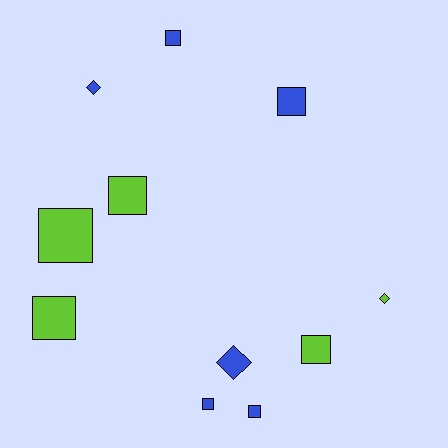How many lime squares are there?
There are 4 lime squares.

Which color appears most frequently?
Blue, with 6 objects.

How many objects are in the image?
There are 11 objects.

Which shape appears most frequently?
Square, with 8 objects.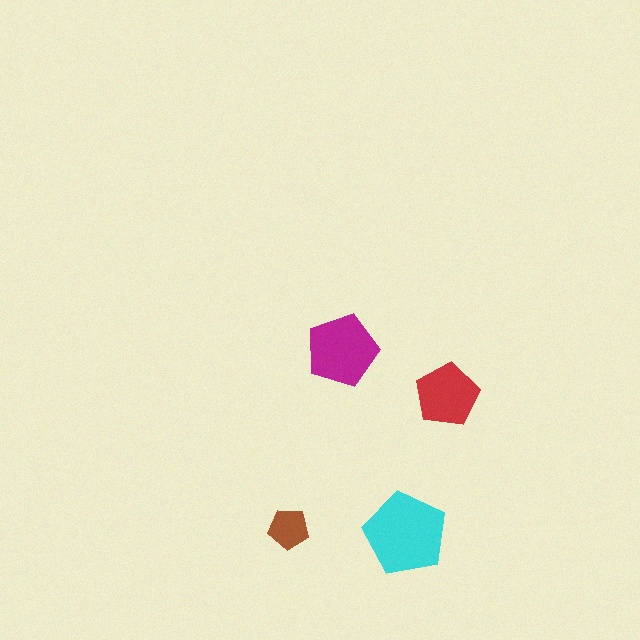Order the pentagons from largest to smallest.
the cyan one, the magenta one, the red one, the brown one.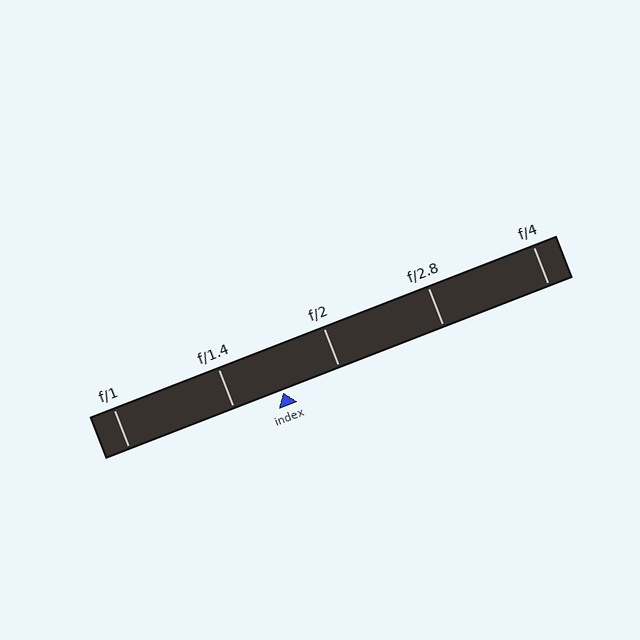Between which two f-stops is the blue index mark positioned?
The index mark is between f/1.4 and f/2.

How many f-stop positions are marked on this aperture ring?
There are 5 f-stop positions marked.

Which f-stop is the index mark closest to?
The index mark is closest to f/1.4.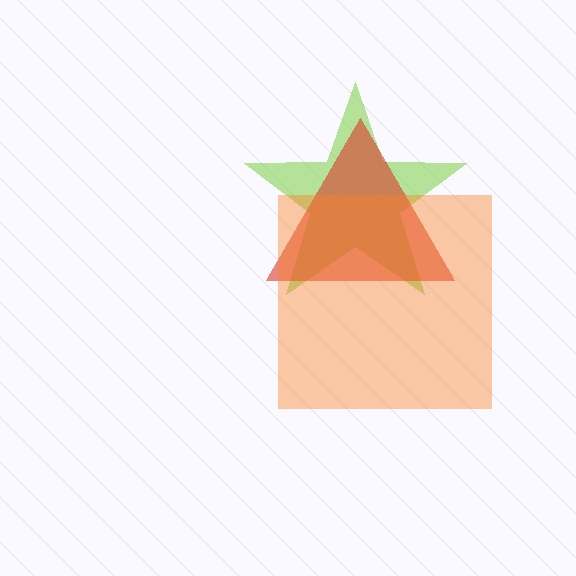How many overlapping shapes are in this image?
There are 3 overlapping shapes in the image.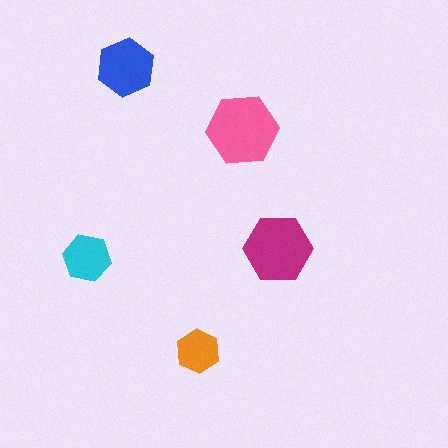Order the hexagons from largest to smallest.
the pink one, the magenta one, the blue one, the cyan one, the orange one.